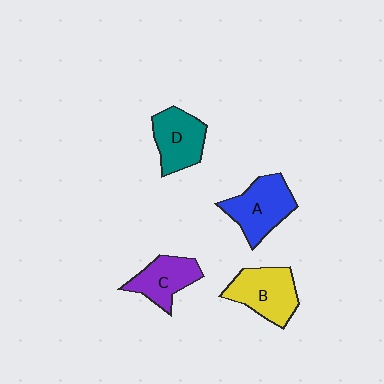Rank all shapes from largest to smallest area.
From largest to smallest: A (blue), B (yellow), D (teal), C (purple).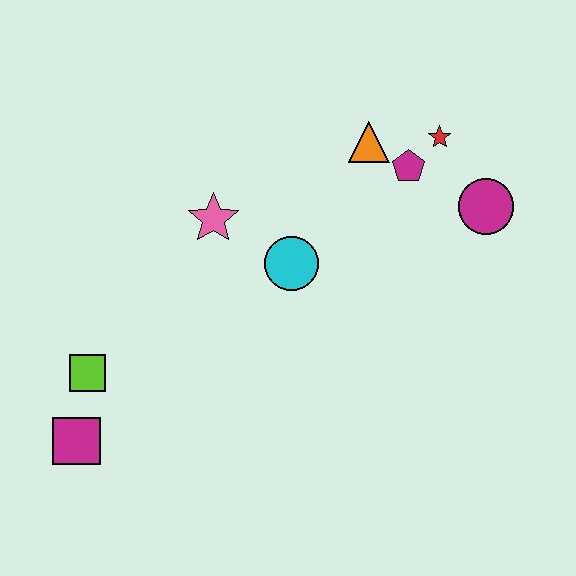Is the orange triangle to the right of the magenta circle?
No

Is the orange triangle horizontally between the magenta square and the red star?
Yes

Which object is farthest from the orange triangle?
The magenta square is farthest from the orange triangle.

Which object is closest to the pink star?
The cyan circle is closest to the pink star.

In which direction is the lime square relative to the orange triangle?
The lime square is to the left of the orange triangle.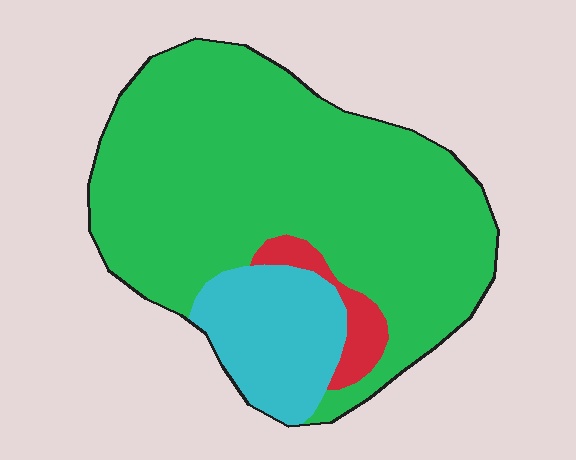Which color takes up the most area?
Green, at roughly 80%.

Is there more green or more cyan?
Green.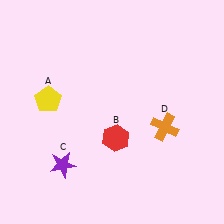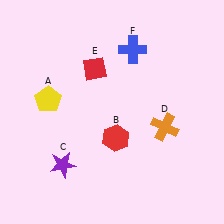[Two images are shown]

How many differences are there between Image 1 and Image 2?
There are 2 differences between the two images.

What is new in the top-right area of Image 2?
A blue cross (F) was added in the top-right area of Image 2.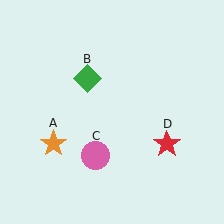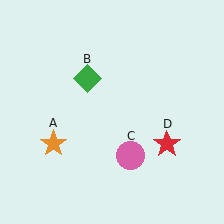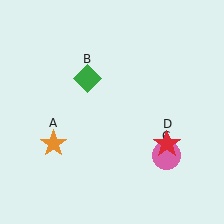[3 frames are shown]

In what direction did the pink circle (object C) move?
The pink circle (object C) moved right.